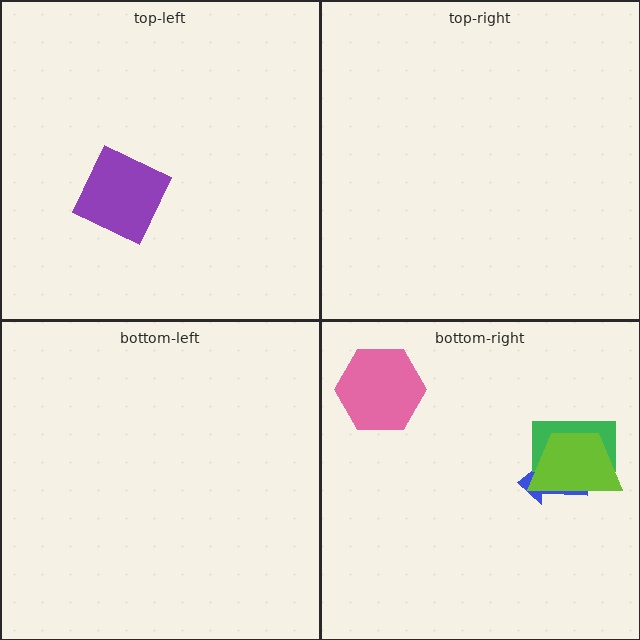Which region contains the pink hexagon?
The bottom-right region.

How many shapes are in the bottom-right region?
4.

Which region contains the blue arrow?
The bottom-right region.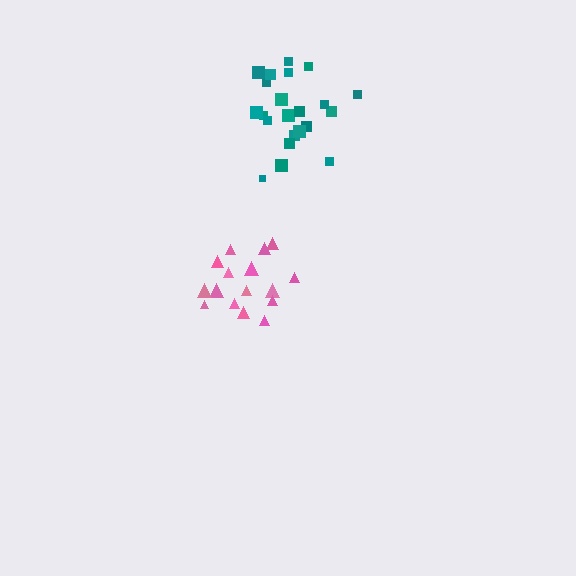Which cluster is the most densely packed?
Pink.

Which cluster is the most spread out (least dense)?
Teal.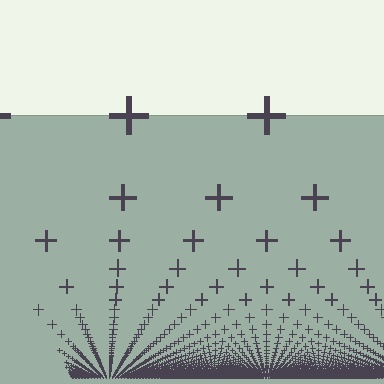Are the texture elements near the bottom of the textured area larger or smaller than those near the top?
Smaller. The gradient is inverted — elements near the bottom are smaller and denser.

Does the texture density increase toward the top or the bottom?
Density increases toward the bottom.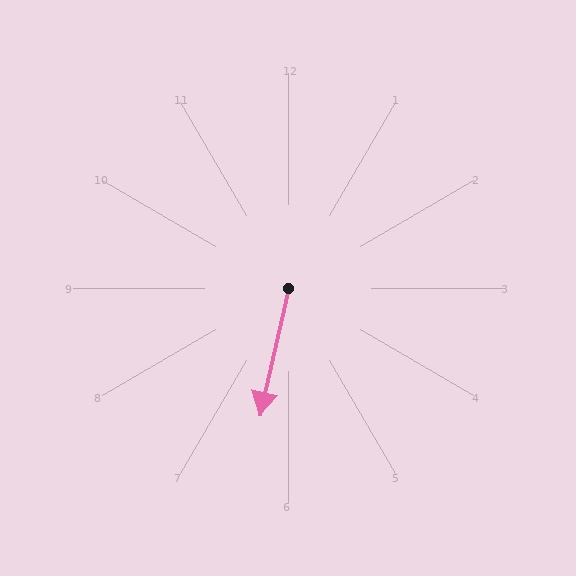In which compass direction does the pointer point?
South.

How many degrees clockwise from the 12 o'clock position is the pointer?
Approximately 193 degrees.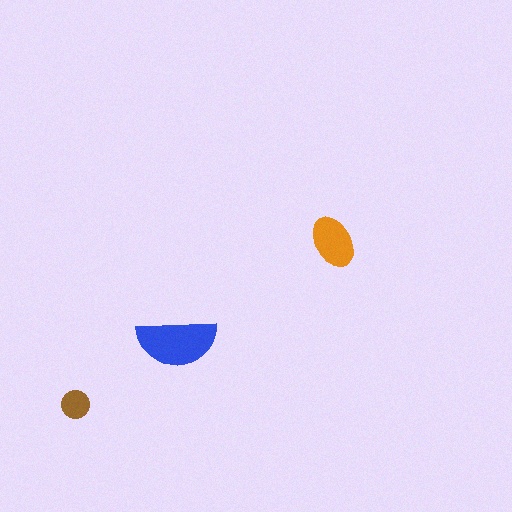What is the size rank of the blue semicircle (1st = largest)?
1st.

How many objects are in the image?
There are 3 objects in the image.